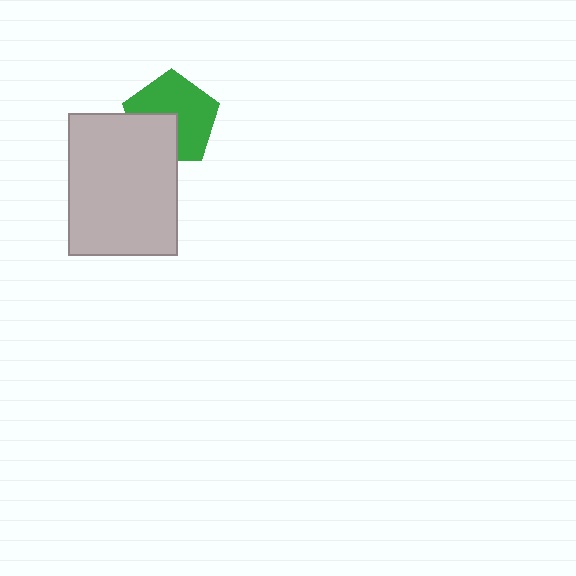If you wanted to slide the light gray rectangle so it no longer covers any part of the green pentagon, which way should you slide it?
Slide it toward the lower-left — that is the most direct way to separate the two shapes.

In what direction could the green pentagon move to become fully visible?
The green pentagon could move toward the upper-right. That would shift it out from behind the light gray rectangle entirely.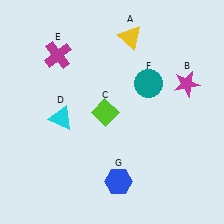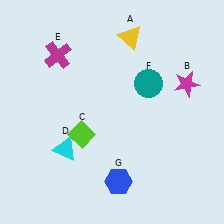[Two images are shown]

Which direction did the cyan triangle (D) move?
The cyan triangle (D) moved down.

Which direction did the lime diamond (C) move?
The lime diamond (C) moved left.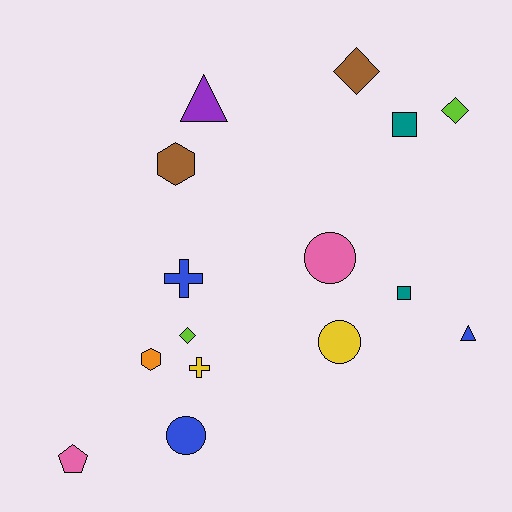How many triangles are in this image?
There are 2 triangles.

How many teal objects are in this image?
There are 2 teal objects.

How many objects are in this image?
There are 15 objects.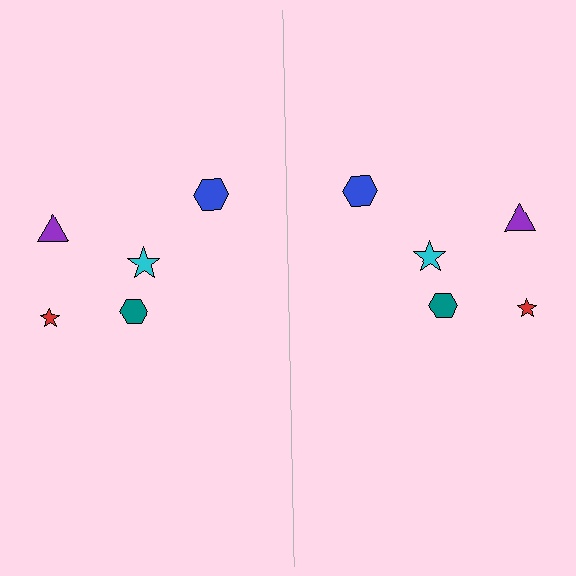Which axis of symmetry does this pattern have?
The pattern has a vertical axis of symmetry running through the center of the image.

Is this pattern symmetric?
Yes, this pattern has bilateral (reflection) symmetry.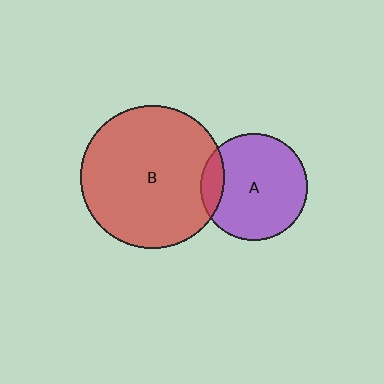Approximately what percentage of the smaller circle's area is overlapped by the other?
Approximately 10%.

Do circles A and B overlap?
Yes.